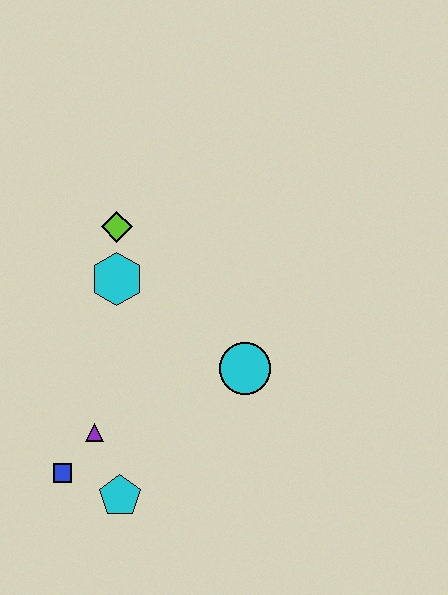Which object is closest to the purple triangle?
The blue square is closest to the purple triangle.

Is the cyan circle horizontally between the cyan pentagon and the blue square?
No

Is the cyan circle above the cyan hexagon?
No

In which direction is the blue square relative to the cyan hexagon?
The blue square is below the cyan hexagon.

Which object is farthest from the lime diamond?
The cyan pentagon is farthest from the lime diamond.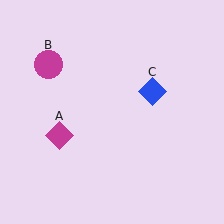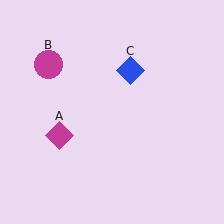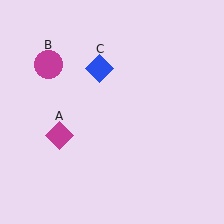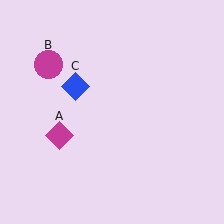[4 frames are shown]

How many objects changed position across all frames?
1 object changed position: blue diamond (object C).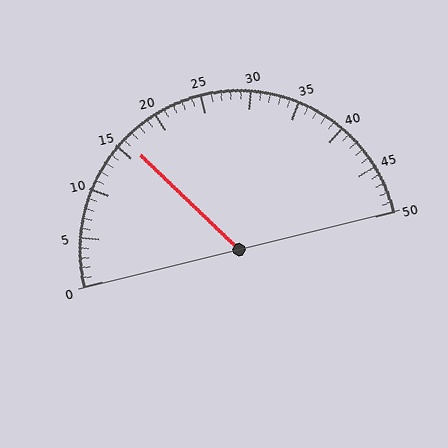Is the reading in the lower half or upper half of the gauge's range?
The reading is in the lower half of the range (0 to 50).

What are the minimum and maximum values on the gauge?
The gauge ranges from 0 to 50.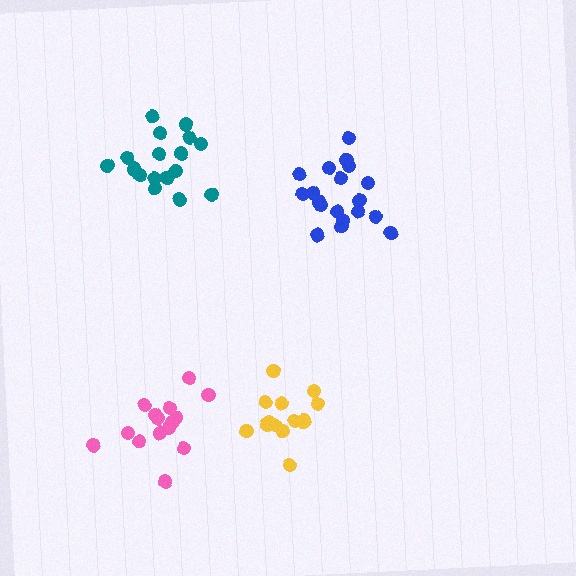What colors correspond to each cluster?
The clusters are colored: blue, yellow, pink, teal.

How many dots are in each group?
Group 1: 19 dots, Group 2: 15 dots, Group 3: 15 dots, Group 4: 17 dots (66 total).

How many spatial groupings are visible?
There are 4 spatial groupings.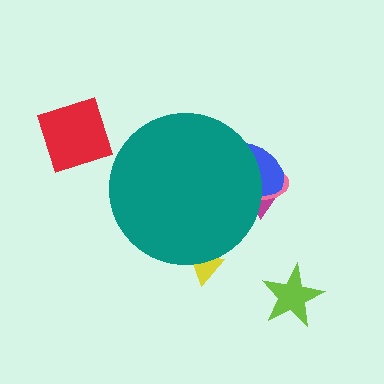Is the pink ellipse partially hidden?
Yes, the pink ellipse is partially hidden behind the teal circle.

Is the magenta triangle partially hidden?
Yes, the magenta triangle is partially hidden behind the teal circle.